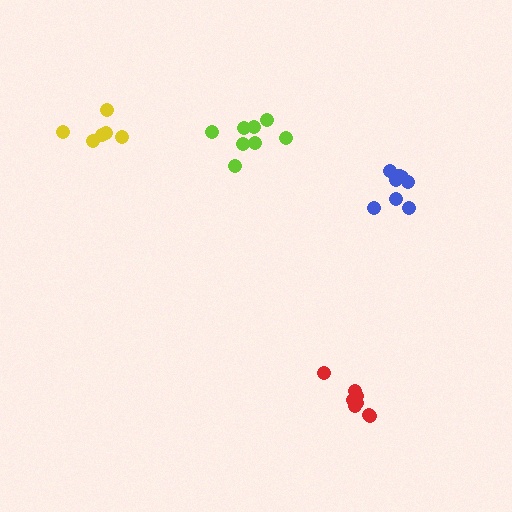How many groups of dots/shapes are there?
There are 4 groups.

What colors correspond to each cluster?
The clusters are colored: lime, red, blue, yellow.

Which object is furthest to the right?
The blue cluster is rightmost.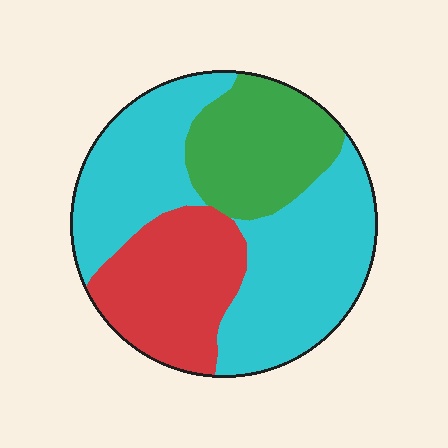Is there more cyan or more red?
Cyan.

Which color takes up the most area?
Cyan, at roughly 55%.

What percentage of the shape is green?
Green covers about 20% of the shape.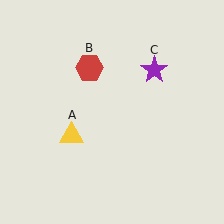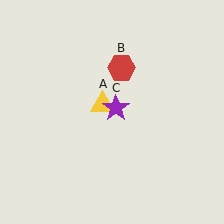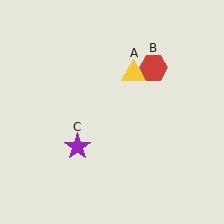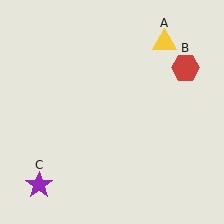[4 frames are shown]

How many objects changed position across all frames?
3 objects changed position: yellow triangle (object A), red hexagon (object B), purple star (object C).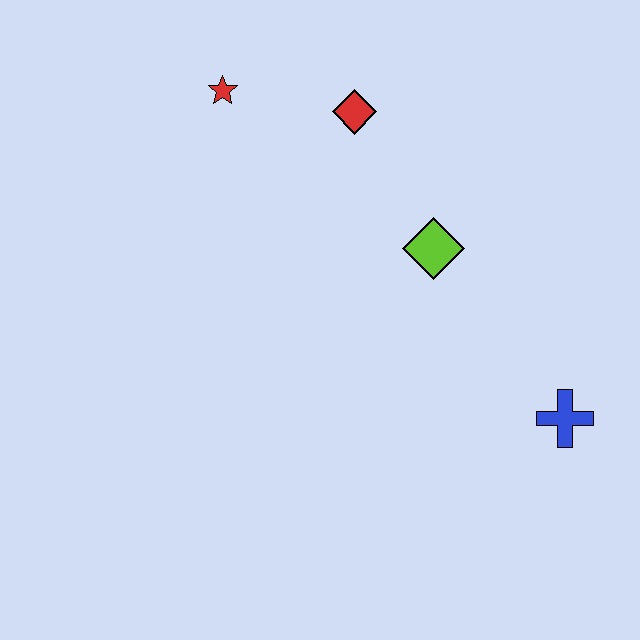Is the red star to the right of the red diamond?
No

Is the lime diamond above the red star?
No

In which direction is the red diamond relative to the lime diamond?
The red diamond is above the lime diamond.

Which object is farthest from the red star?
The blue cross is farthest from the red star.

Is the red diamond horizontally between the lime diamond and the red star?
Yes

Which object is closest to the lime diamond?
The red diamond is closest to the lime diamond.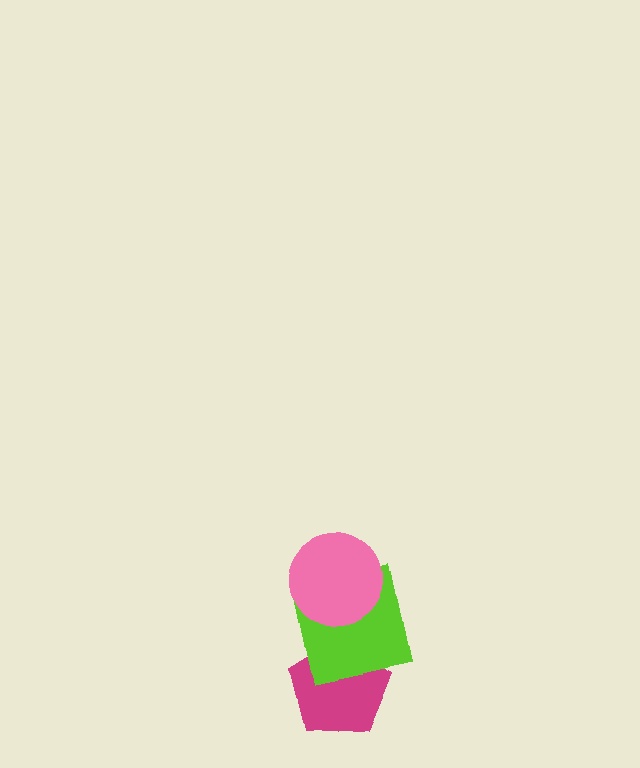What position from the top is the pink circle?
The pink circle is 1st from the top.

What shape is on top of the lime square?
The pink circle is on top of the lime square.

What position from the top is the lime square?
The lime square is 2nd from the top.